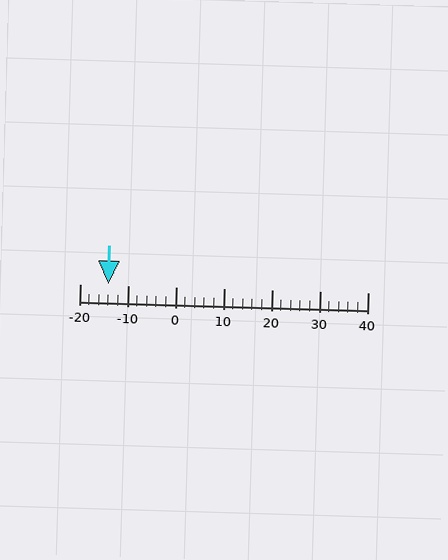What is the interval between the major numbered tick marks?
The major tick marks are spaced 10 units apart.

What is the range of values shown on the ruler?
The ruler shows values from -20 to 40.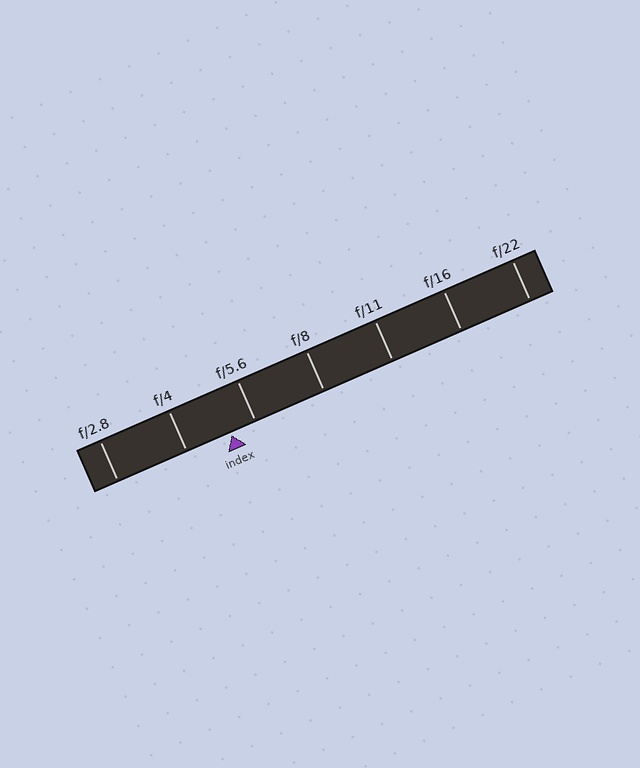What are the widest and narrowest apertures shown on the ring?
The widest aperture shown is f/2.8 and the narrowest is f/22.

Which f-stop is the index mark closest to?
The index mark is closest to f/5.6.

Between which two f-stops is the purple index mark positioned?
The index mark is between f/4 and f/5.6.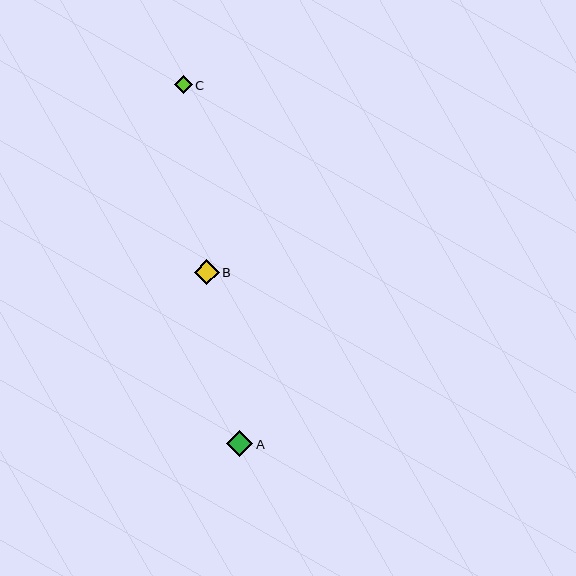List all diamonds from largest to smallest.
From largest to smallest: A, B, C.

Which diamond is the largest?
Diamond A is the largest with a size of approximately 26 pixels.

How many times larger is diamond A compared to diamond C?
Diamond A is approximately 1.5 times the size of diamond C.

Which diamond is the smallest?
Diamond C is the smallest with a size of approximately 18 pixels.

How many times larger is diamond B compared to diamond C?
Diamond B is approximately 1.4 times the size of diamond C.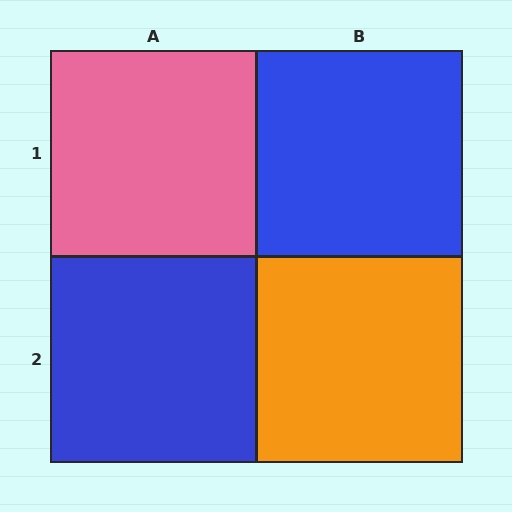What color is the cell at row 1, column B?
Blue.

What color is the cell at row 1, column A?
Pink.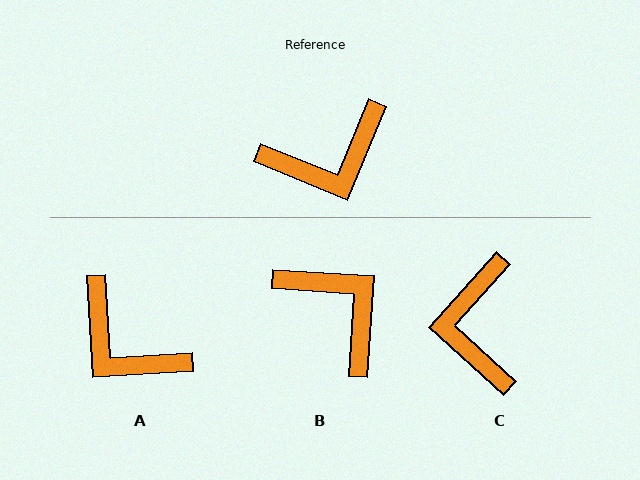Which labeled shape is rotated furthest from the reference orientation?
C, about 109 degrees away.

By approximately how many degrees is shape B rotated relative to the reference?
Approximately 109 degrees counter-clockwise.